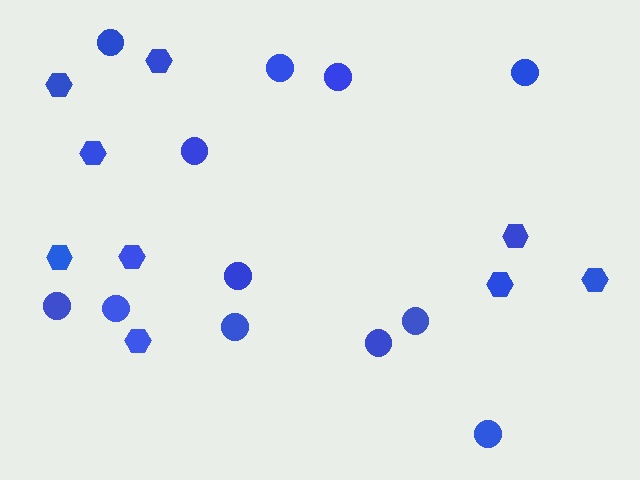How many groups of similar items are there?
There are 2 groups: one group of hexagons (9) and one group of circles (12).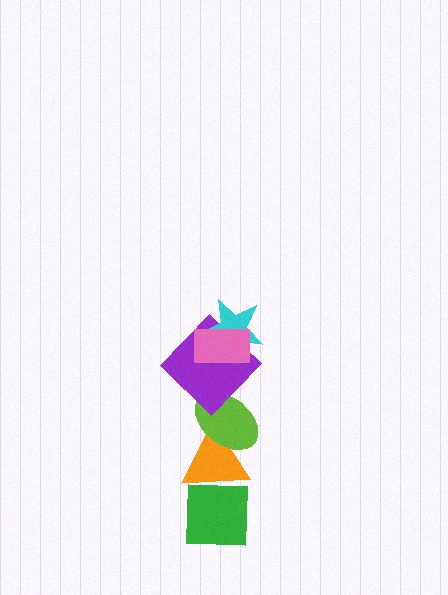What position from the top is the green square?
The green square is 6th from the top.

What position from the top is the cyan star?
The cyan star is 2nd from the top.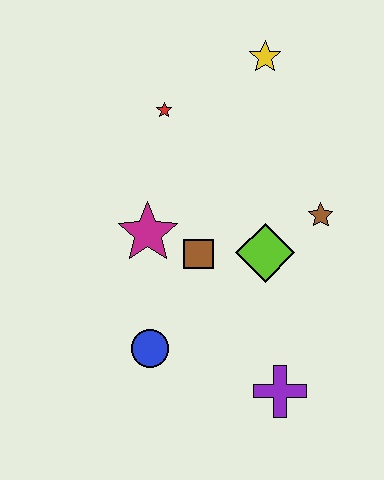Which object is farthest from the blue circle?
The yellow star is farthest from the blue circle.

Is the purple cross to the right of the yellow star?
Yes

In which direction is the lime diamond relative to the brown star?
The lime diamond is to the left of the brown star.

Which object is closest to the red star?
The yellow star is closest to the red star.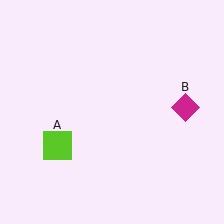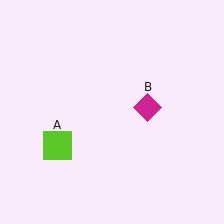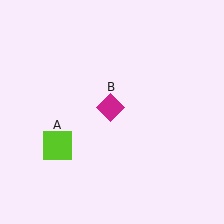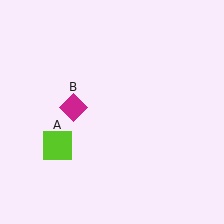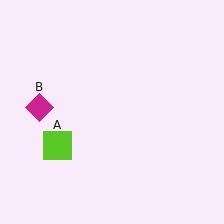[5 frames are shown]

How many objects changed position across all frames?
1 object changed position: magenta diamond (object B).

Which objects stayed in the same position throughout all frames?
Lime square (object A) remained stationary.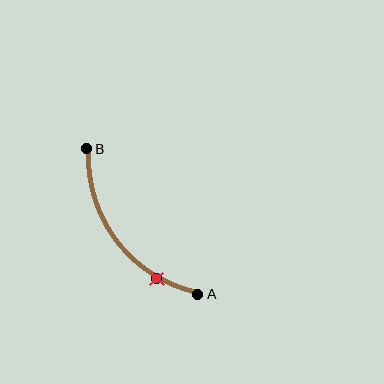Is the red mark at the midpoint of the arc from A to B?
No. The red mark lies on the arc but is closer to endpoint A. The arc midpoint would be at the point on the curve equidistant along the arc from both A and B.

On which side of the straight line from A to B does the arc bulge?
The arc bulges below and to the left of the straight line connecting A and B.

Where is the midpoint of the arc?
The arc midpoint is the point on the curve farthest from the straight line joining A and B. It sits below and to the left of that line.